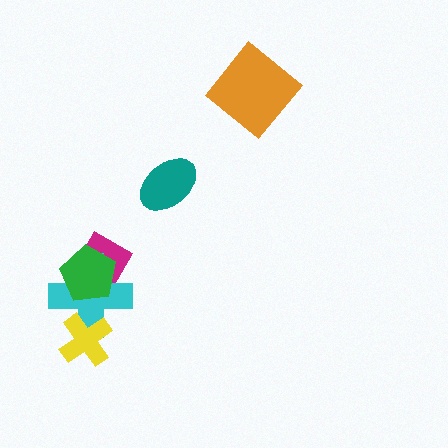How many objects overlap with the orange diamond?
0 objects overlap with the orange diamond.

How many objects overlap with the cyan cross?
3 objects overlap with the cyan cross.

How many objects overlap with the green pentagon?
2 objects overlap with the green pentagon.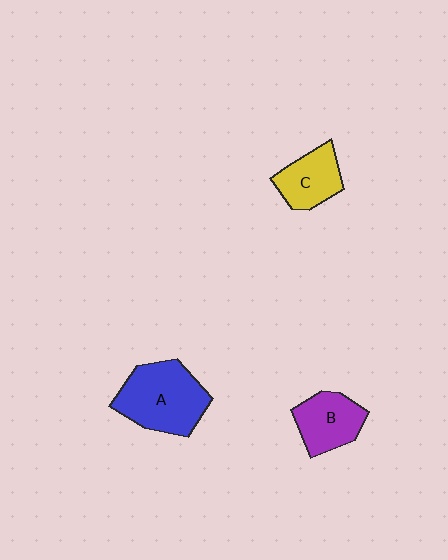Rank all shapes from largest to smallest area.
From largest to smallest: A (blue), B (purple), C (yellow).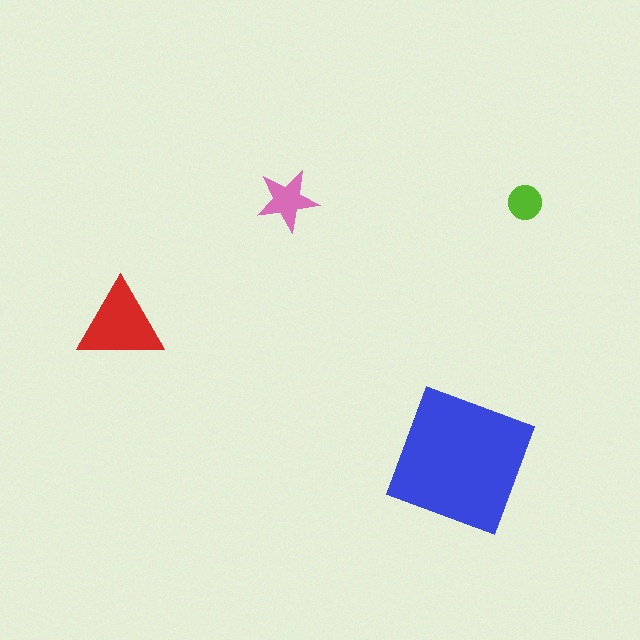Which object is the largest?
The blue square.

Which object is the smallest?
The lime circle.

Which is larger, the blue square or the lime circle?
The blue square.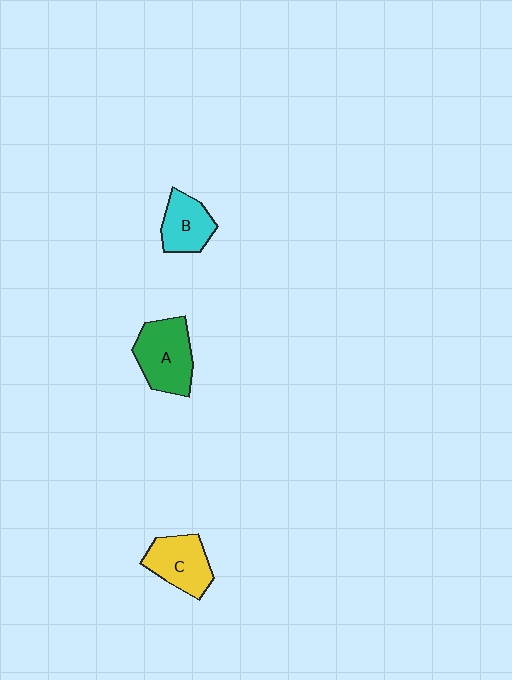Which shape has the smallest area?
Shape B (cyan).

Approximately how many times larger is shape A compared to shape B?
Approximately 1.4 times.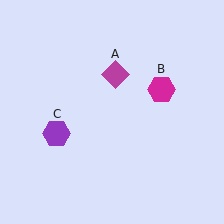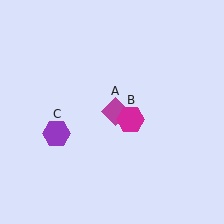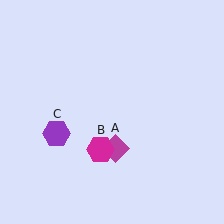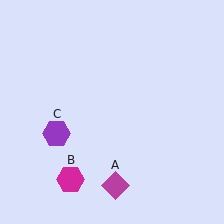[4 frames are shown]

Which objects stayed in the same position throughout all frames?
Purple hexagon (object C) remained stationary.